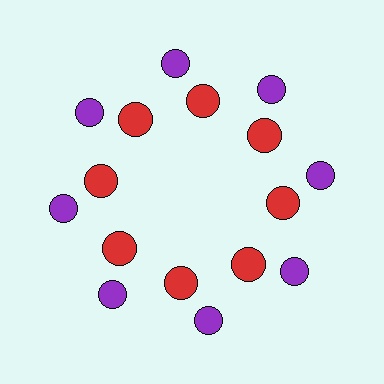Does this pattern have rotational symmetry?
Yes, this pattern has 8-fold rotational symmetry. It looks the same after rotating 45 degrees around the center.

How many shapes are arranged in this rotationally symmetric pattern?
There are 16 shapes, arranged in 8 groups of 2.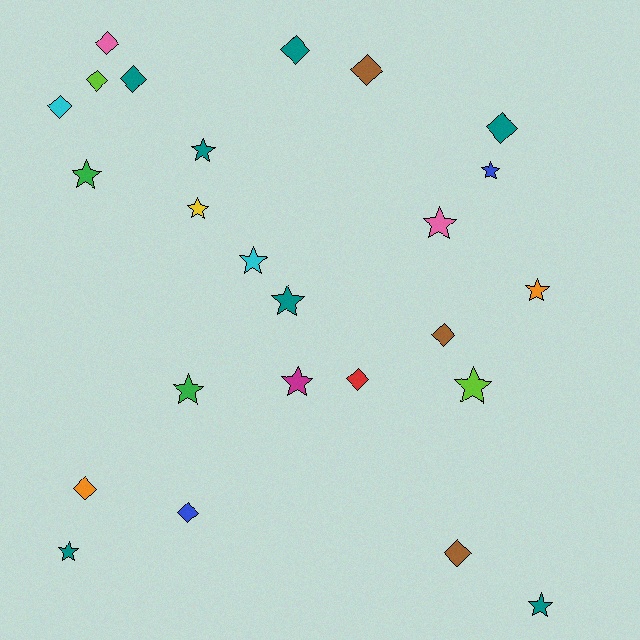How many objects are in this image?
There are 25 objects.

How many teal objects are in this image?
There are 7 teal objects.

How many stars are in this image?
There are 13 stars.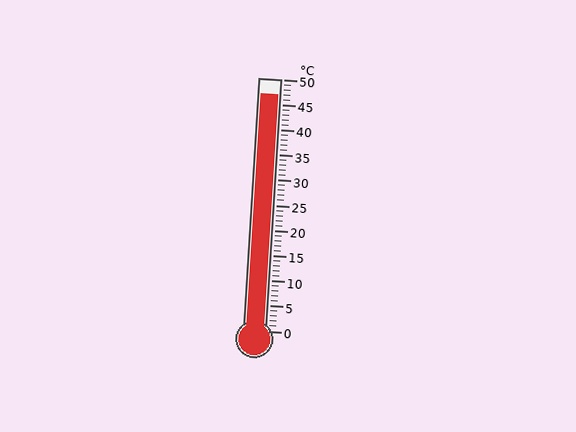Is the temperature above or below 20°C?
The temperature is above 20°C.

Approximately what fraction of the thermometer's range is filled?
The thermometer is filled to approximately 95% of its range.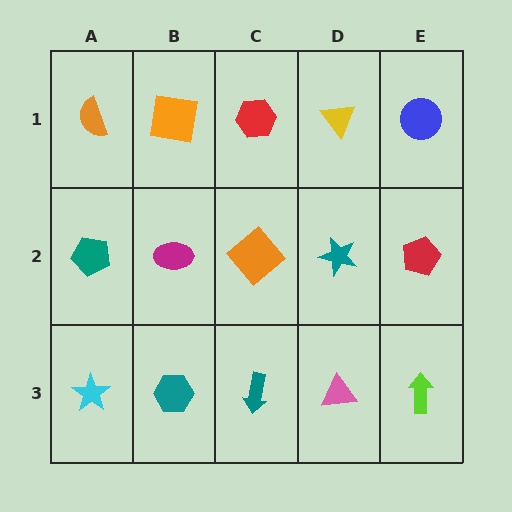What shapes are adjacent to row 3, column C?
An orange diamond (row 2, column C), a teal hexagon (row 3, column B), a pink triangle (row 3, column D).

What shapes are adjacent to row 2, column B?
An orange square (row 1, column B), a teal hexagon (row 3, column B), a teal pentagon (row 2, column A), an orange diamond (row 2, column C).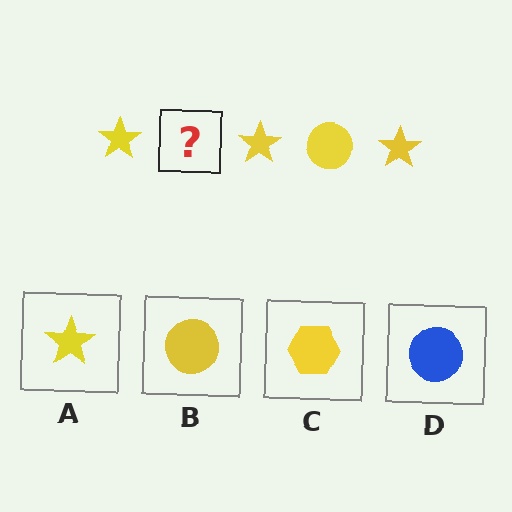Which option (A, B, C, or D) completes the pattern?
B.